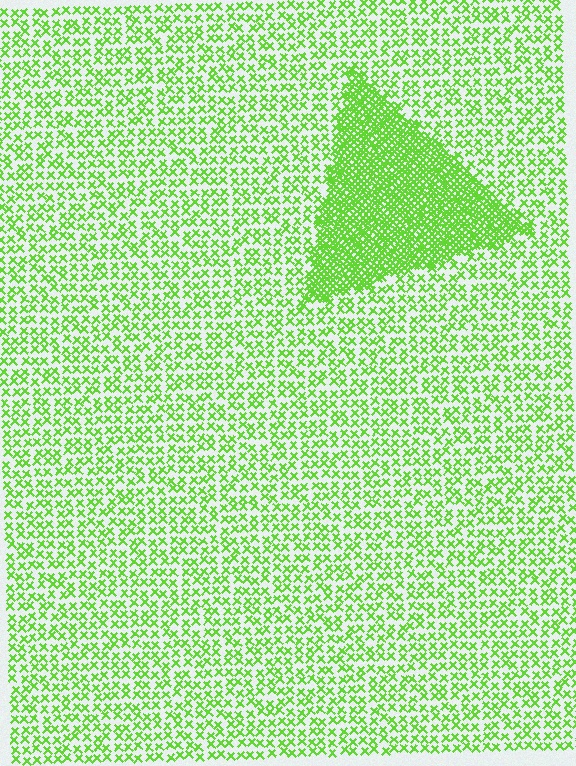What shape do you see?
I see a triangle.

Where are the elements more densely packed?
The elements are more densely packed inside the triangle boundary.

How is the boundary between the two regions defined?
The boundary is defined by a change in element density (approximately 2.7x ratio). All elements are the same color, size, and shape.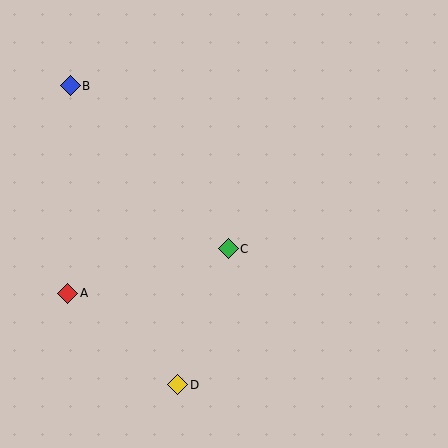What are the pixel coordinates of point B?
Point B is at (70, 86).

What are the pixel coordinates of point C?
Point C is at (228, 249).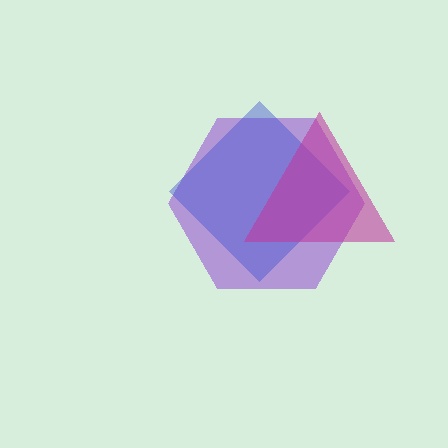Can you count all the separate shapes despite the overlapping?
Yes, there are 3 separate shapes.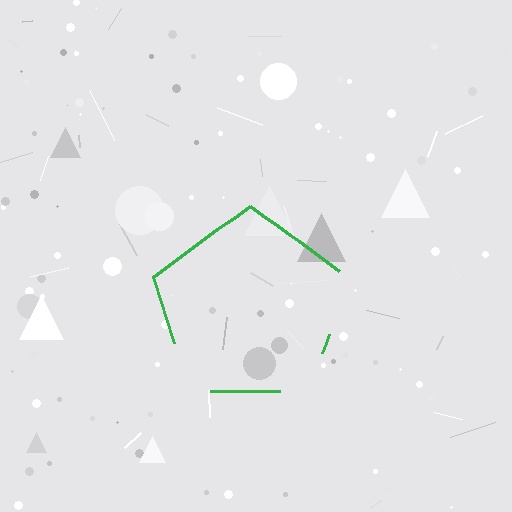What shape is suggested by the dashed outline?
The dashed outline suggests a pentagon.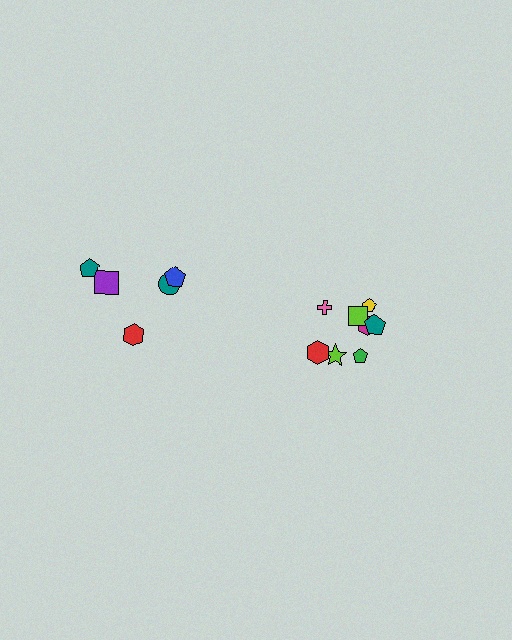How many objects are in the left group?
There are 5 objects.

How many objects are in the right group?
There are 8 objects.